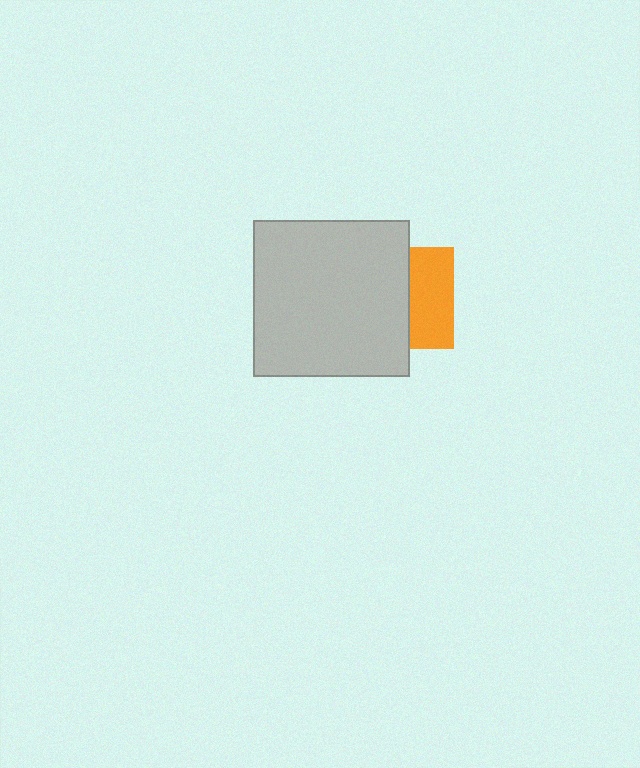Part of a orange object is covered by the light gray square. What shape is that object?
It is a square.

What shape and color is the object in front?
The object in front is a light gray square.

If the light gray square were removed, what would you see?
You would see the complete orange square.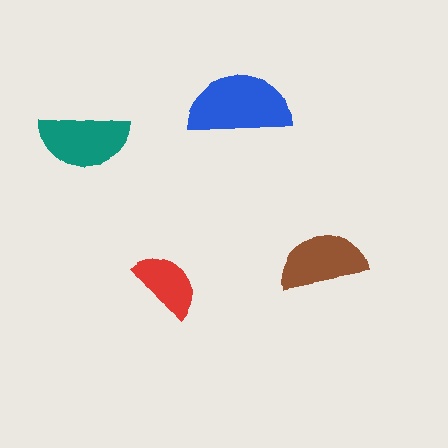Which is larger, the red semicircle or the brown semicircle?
The brown one.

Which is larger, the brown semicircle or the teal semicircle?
The teal one.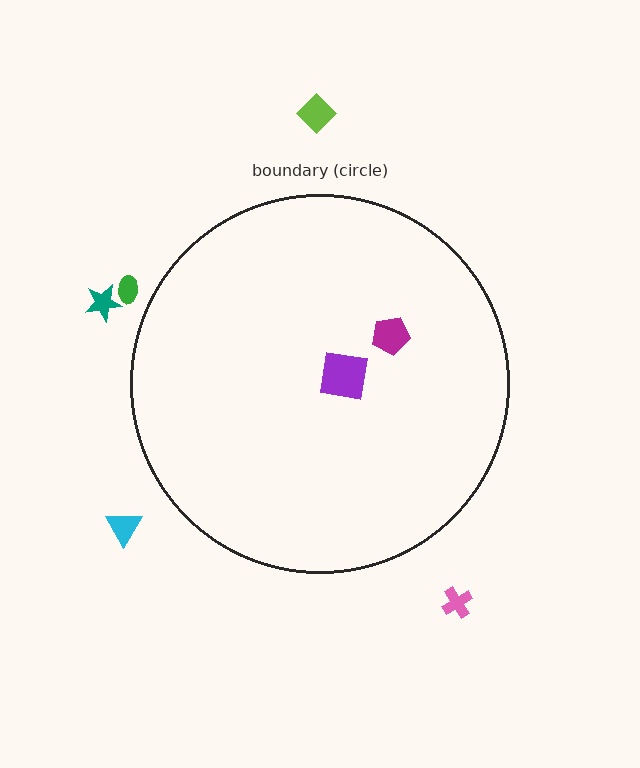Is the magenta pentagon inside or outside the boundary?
Inside.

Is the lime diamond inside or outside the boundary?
Outside.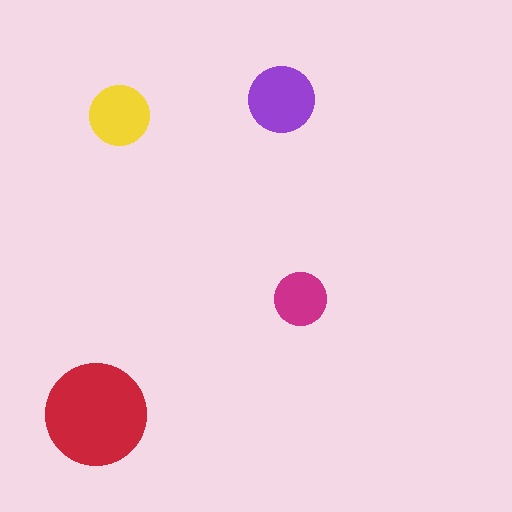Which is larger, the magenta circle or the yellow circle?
The yellow one.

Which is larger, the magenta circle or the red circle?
The red one.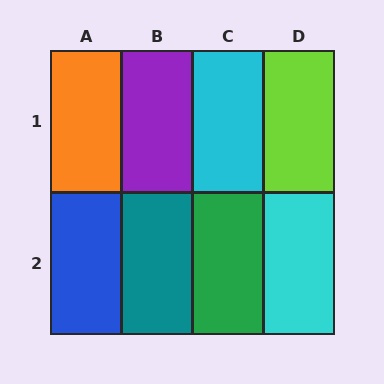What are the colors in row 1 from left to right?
Orange, purple, cyan, lime.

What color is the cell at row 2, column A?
Blue.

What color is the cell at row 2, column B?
Teal.